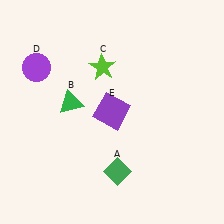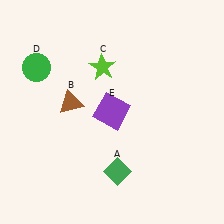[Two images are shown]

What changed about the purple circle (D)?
In Image 1, D is purple. In Image 2, it changed to green.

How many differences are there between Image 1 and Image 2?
There are 2 differences between the two images.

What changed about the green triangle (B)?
In Image 1, B is green. In Image 2, it changed to brown.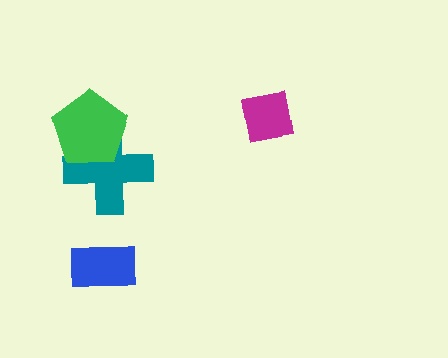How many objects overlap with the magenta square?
0 objects overlap with the magenta square.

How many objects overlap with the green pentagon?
1 object overlaps with the green pentagon.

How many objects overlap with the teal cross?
1 object overlaps with the teal cross.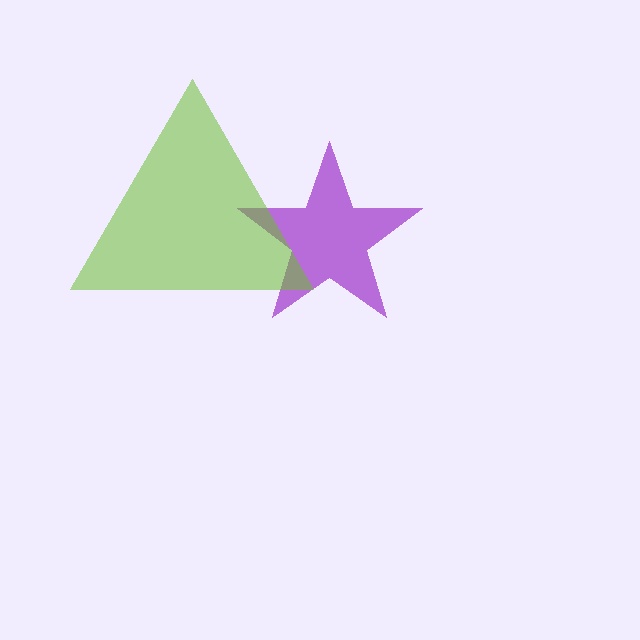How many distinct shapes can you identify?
There are 2 distinct shapes: a purple star, a lime triangle.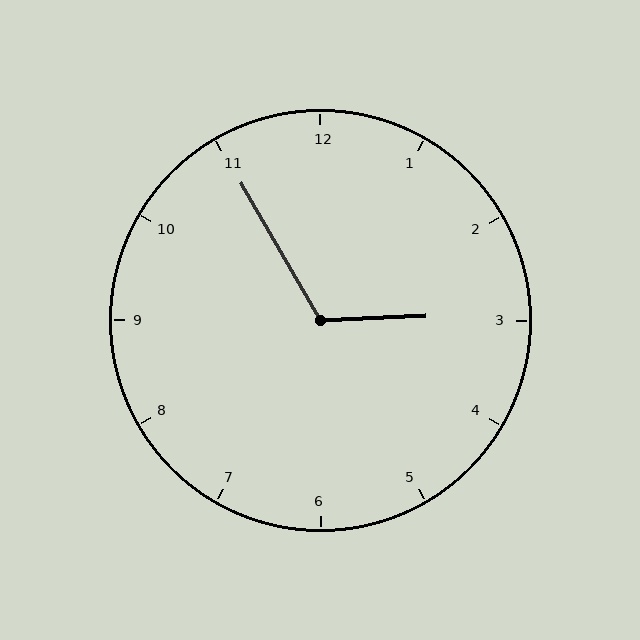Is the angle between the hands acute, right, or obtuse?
It is obtuse.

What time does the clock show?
2:55.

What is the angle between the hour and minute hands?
Approximately 118 degrees.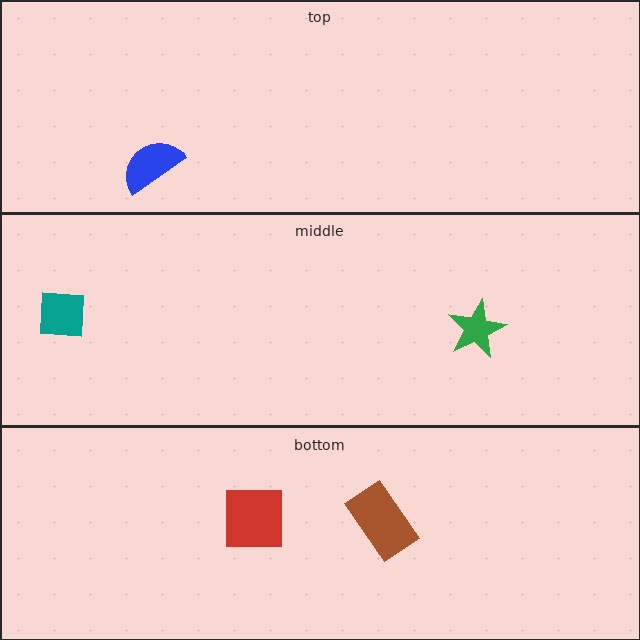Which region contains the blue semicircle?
The top region.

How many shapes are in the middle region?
2.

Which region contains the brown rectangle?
The bottom region.